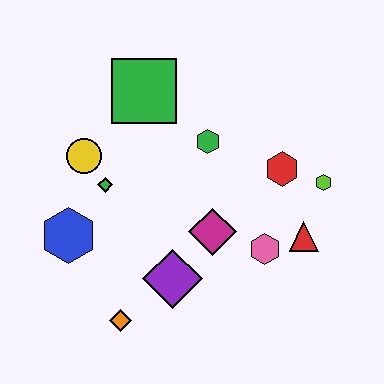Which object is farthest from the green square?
The orange diamond is farthest from the green square.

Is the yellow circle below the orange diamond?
No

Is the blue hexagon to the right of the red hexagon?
No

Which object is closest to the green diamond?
The yellow circle is closest to the green diamond.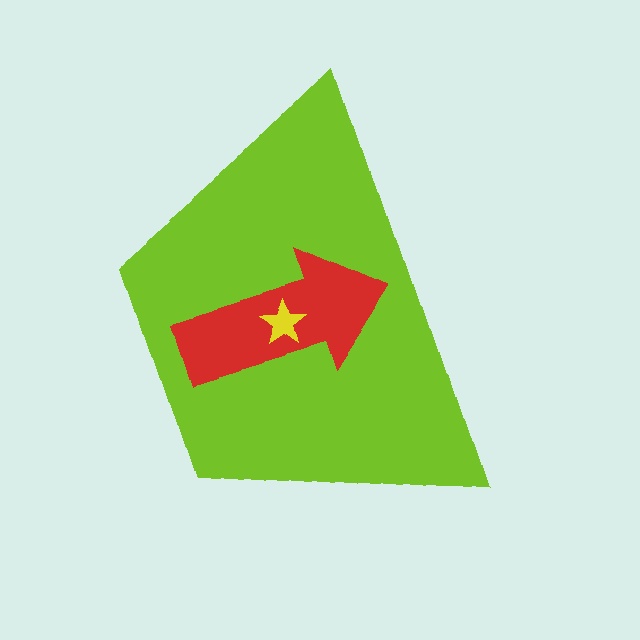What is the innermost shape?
The yellow star.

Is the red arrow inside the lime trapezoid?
Yes.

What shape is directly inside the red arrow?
The yellow star.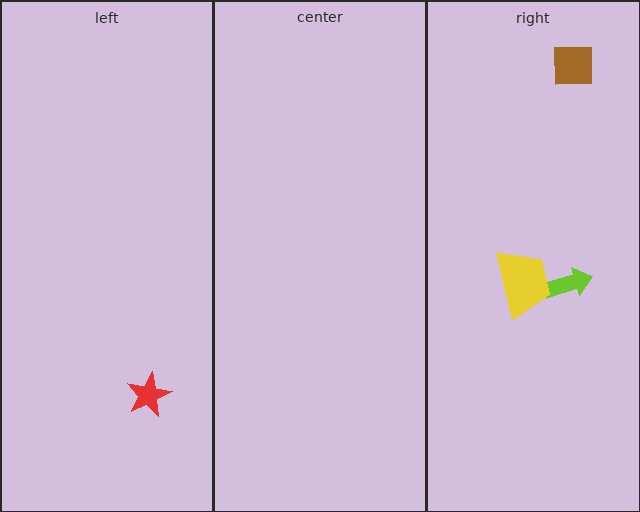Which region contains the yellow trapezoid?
The right region.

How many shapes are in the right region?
3.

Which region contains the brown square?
The right region.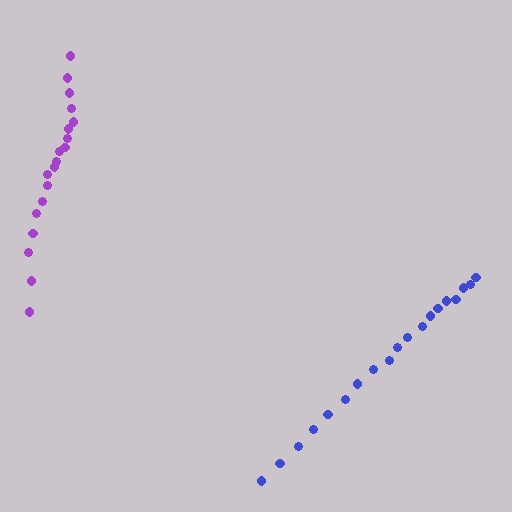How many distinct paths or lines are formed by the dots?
There are 2 distinct paths.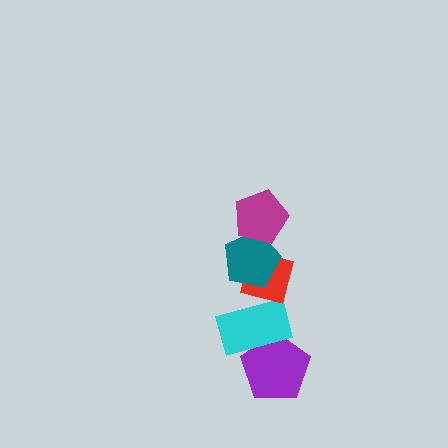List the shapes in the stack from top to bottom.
From top to bottom: the magenta pentagon, the teal pentagon, the red diamond, the cyan rectangle, the purple pentagon.